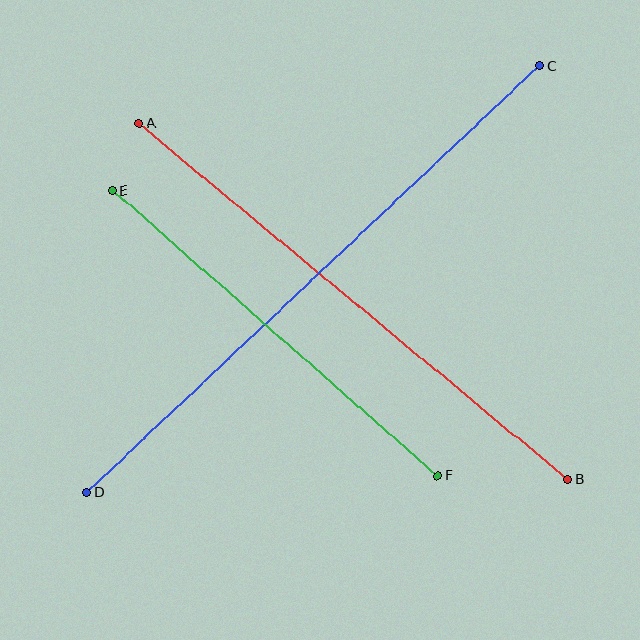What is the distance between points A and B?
The distance is approximately 557 pixels.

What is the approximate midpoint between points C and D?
The midpoint is at approximately (313, 279) pixels.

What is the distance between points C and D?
The distance is approximately 621 pixels.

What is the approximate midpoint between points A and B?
The midpoint is at approximately (353, 301) pixels.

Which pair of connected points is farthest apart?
Points C and D are farthest apart.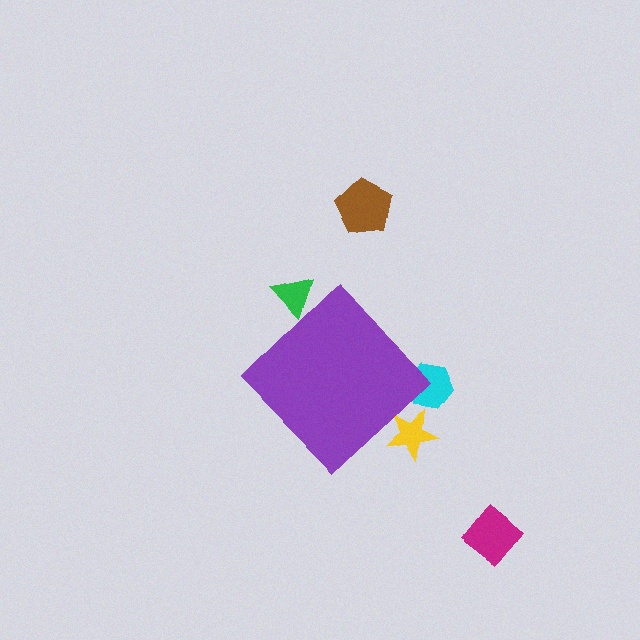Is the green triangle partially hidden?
Yes, the green triangle is partially hidden behind the purple diamond.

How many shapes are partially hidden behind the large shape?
3 shapes are partially hidden.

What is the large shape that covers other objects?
A purple diamond.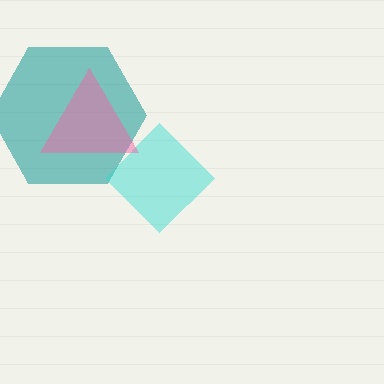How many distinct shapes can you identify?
There are 3 distinct shapes: a teal hexagon, a cyan diamond, a pink triangle.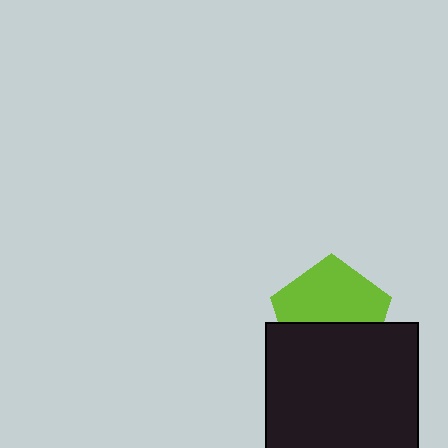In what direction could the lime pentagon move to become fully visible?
The lime pentagon could move up. That would shift it out from behind the black square entirely.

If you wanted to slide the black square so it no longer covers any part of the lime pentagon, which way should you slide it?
Slide it down — that is the most direct way to separate the two shapes.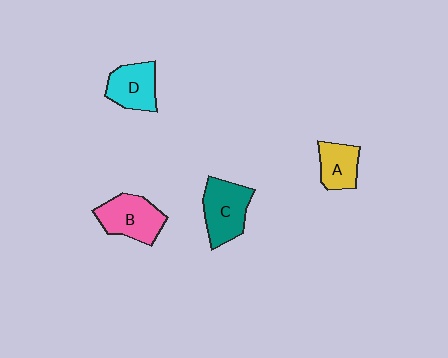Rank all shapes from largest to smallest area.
From largest to smallest: C (teal), B (pink), D (cyan), A (yellow).